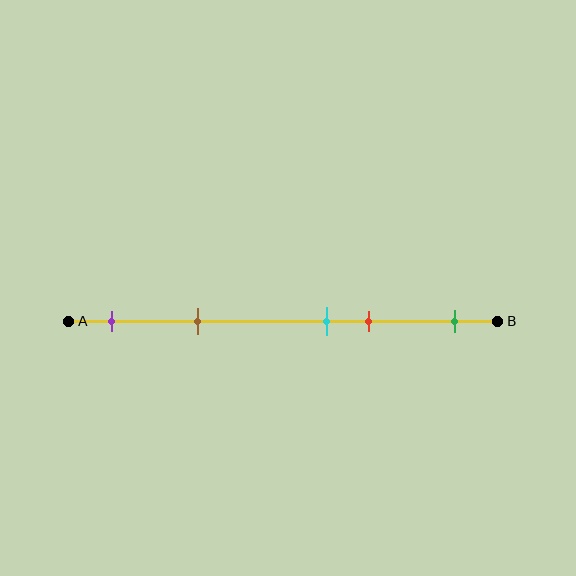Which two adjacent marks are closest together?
The cyan and red marks are the closest adjacent pair.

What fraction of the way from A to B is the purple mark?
The purple mark is approximately 10% (0.1) of the way from A to B.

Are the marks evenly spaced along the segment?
No, the marks are not evenly spaced.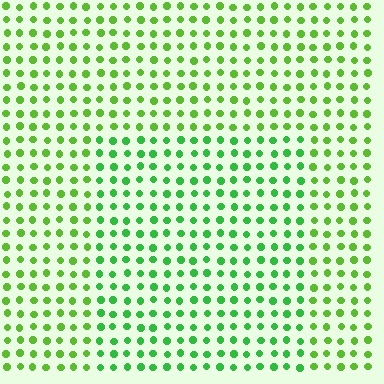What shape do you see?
I see a rectangle.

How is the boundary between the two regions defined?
The boundary is defined purely by a slight shift in hue (about 25 degrees). Spacing, size, and orientation are identical on both sides.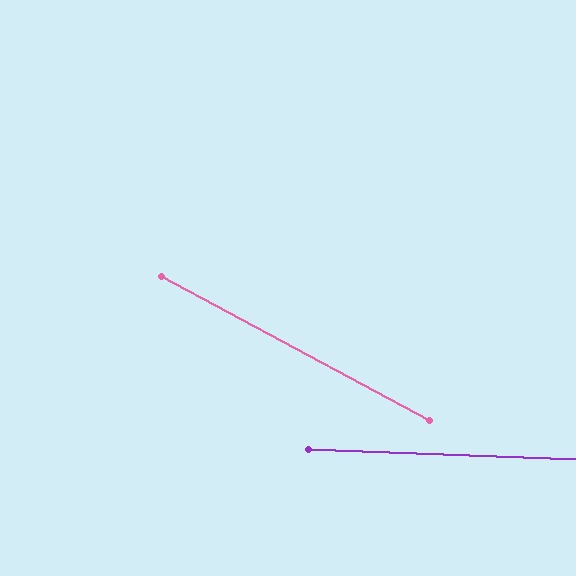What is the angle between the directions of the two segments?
Approximately 26 degrees.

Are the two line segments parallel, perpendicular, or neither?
Neither parallel nor perpendicular — they differ by about 26°.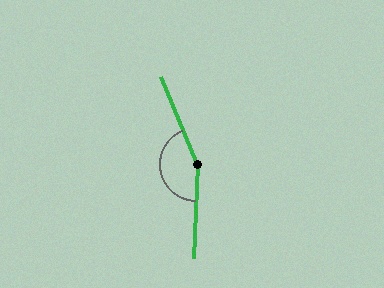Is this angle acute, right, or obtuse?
It is obtuse.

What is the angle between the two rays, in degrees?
Approximately 155 degrees.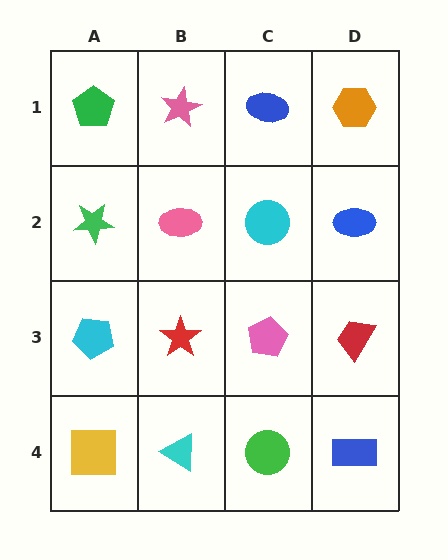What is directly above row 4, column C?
A pink pentagon.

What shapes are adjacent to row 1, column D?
A blue ellipse (row 2, column D), a blue ellipse (row 1, column C).